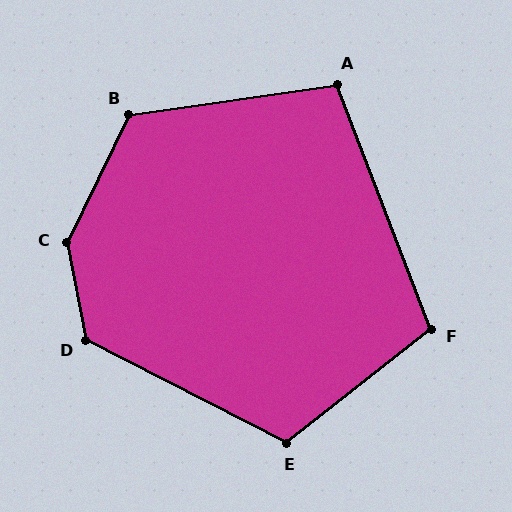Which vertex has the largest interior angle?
C, at approximately 143 degrees.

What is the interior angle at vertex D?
Approximately 128 degrees (obtuse).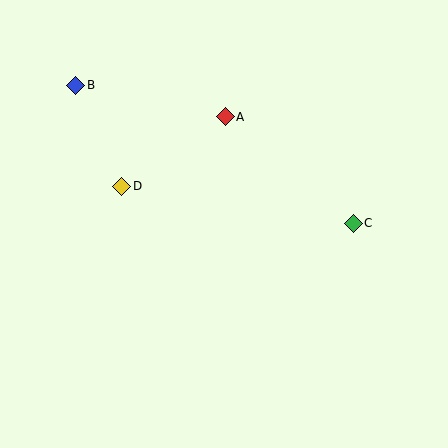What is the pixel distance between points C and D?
The distance between C and D is 234 pixels.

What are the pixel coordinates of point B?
Point B is at (76, 85).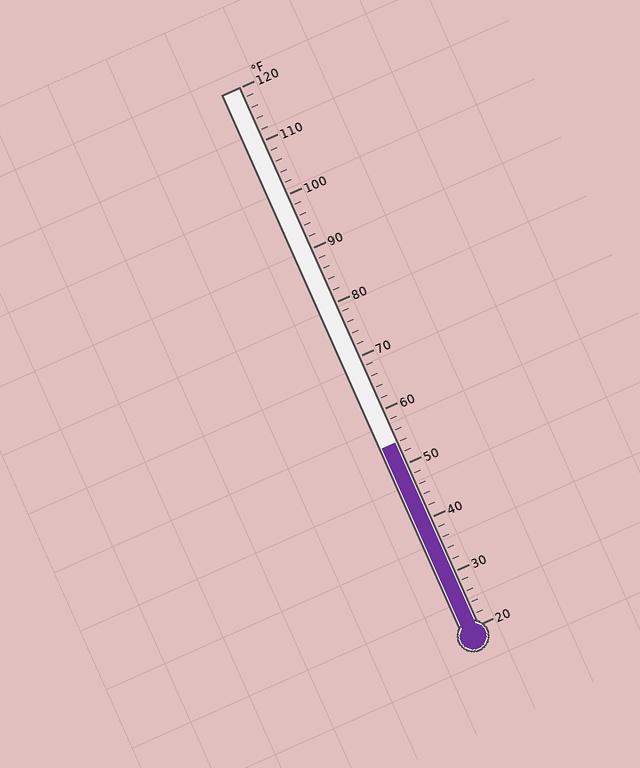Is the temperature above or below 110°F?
The temperature is below 110°F.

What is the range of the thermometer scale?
The thermometer scale ranges from 20°F to 120°F.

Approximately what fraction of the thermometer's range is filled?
The thermometer is filled to approximately 35% of its range.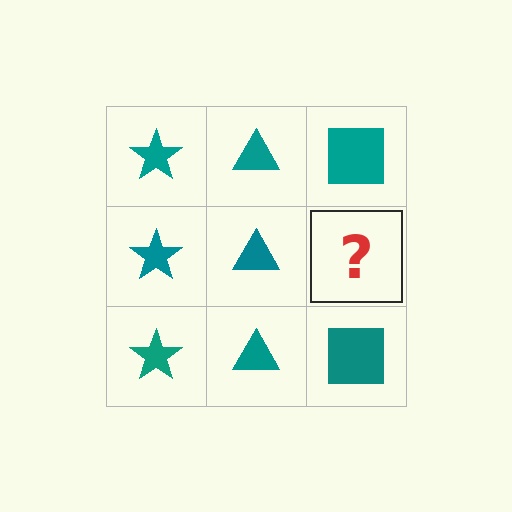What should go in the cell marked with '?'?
The missing cell should contain a teal square.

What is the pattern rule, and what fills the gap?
The rule is that each column has a consistent shape. The gap should be filled with a teal square.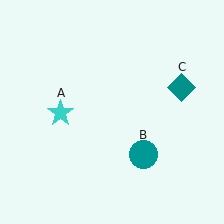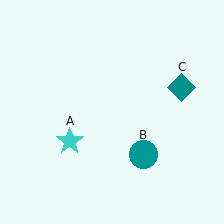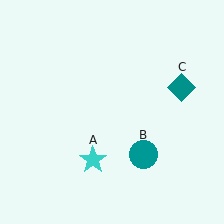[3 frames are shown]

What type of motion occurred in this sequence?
The cyan star (object A) rotated counterclockwise around the center of the scene.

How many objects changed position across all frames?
1 object changed position: cyan star (object A).